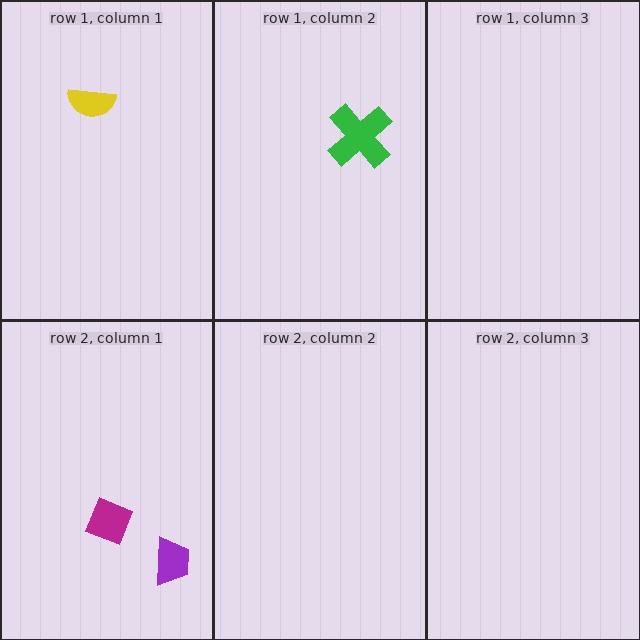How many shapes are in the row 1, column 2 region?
1.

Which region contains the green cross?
The row 1, column 2 region.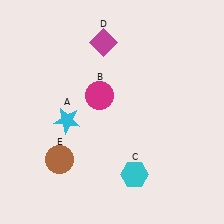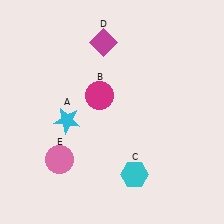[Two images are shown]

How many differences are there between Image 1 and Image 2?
There is 1 difference between the two images.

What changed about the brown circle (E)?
In Image 1, E is brown. In Image 2, it changed to pink.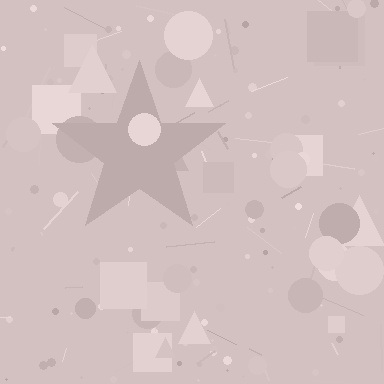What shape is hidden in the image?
A star is hidden in the image.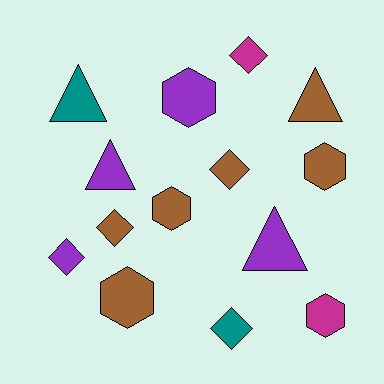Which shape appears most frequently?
Hexagon, with 5 objects.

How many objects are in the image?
There are 14 objects.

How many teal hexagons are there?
There are no teal hexagons.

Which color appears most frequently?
Brown, with 6 objects.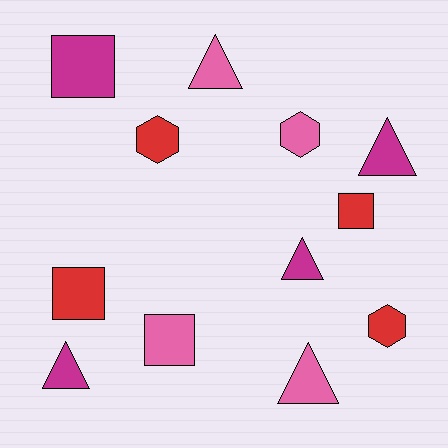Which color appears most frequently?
Red, with 4 objects.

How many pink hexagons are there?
There is 1 pink hexagon.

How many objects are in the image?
There are 12 objects.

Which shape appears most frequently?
Triangle, with 5 objects.